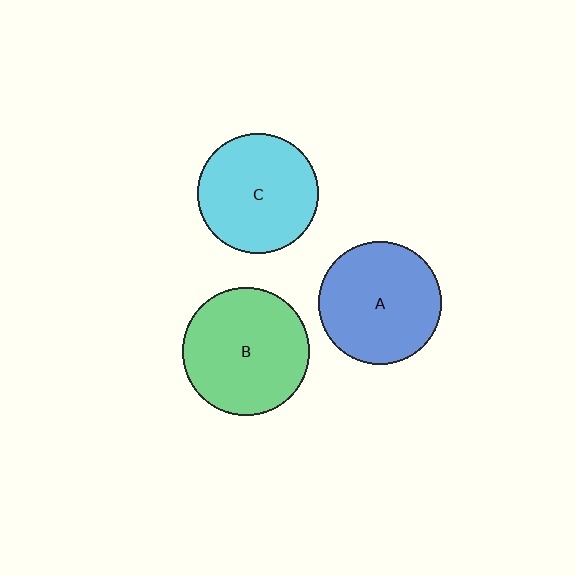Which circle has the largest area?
Circle B (green).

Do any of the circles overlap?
No, none of the circles overlap.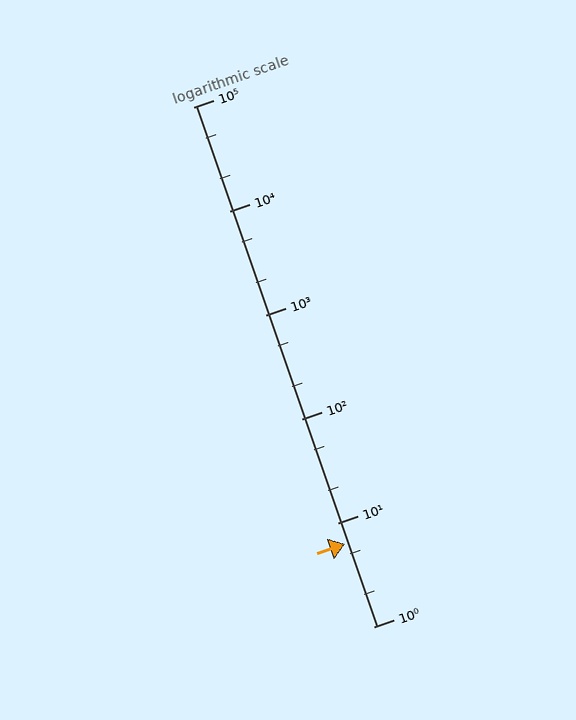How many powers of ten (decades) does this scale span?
The scale spans 5 decades, from 1 to 100000.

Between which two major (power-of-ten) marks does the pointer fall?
The pointer is between 1 and 10.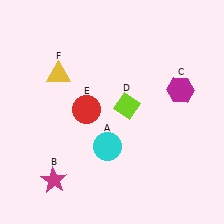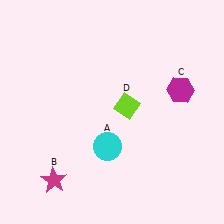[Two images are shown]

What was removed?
The red circle (E), the yellow triangle (F) were removed in Image 2.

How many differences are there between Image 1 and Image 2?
There are 2 differences between the two images.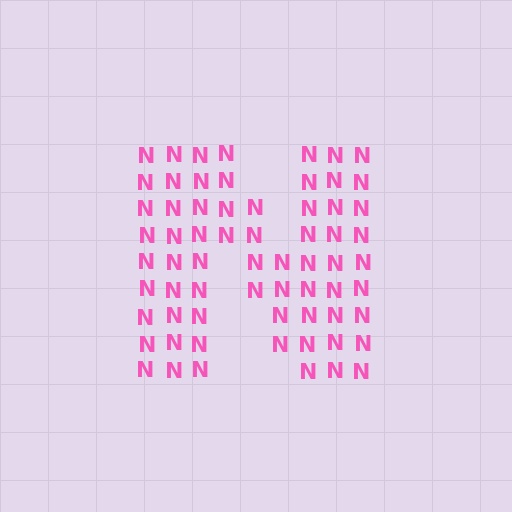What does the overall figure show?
The overall figure shows the letter N.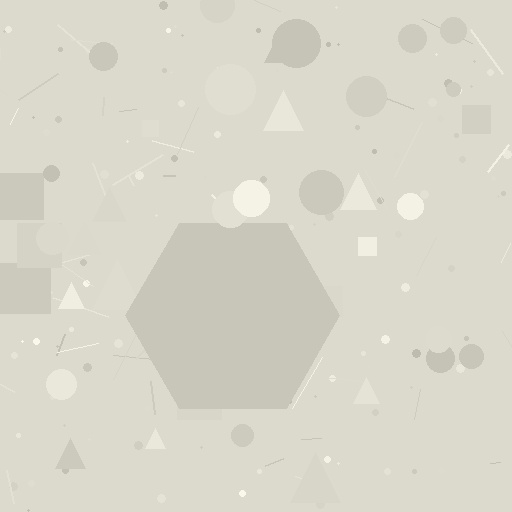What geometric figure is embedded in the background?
A hexagon is embedded in the background.